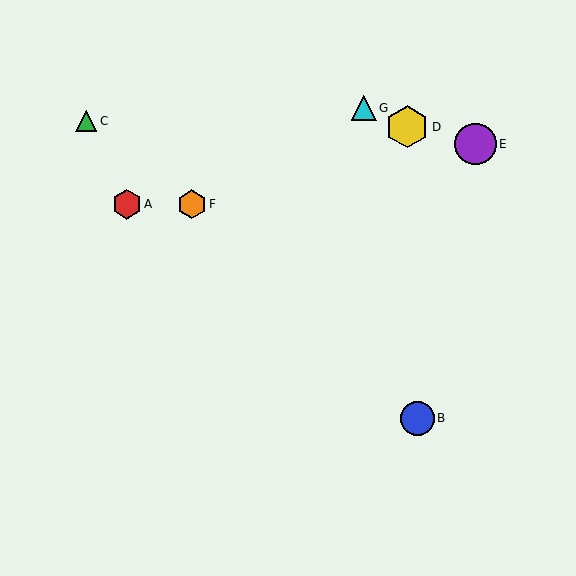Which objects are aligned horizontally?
Objects A, F are aligned horizontally.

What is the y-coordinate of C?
Object C is at y≈121.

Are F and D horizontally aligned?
No, F is at y≈204 and D is at y≈127.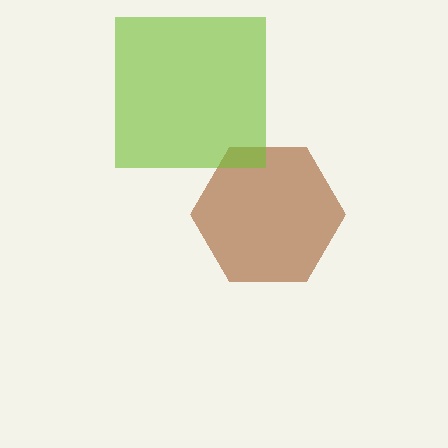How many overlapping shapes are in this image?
There are 2 overlapping shapes in the image.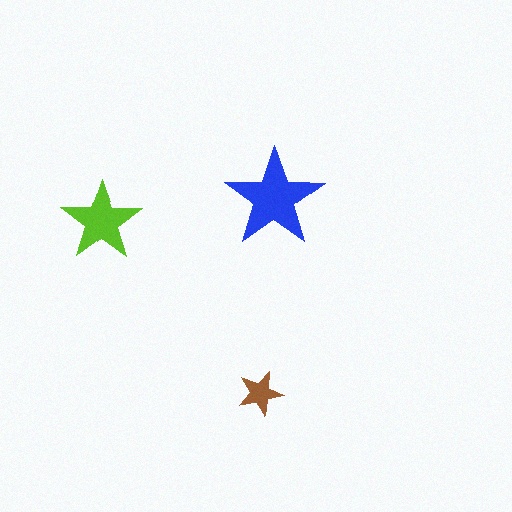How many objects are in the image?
There are 3 objects in the image.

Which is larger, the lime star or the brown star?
The lime one.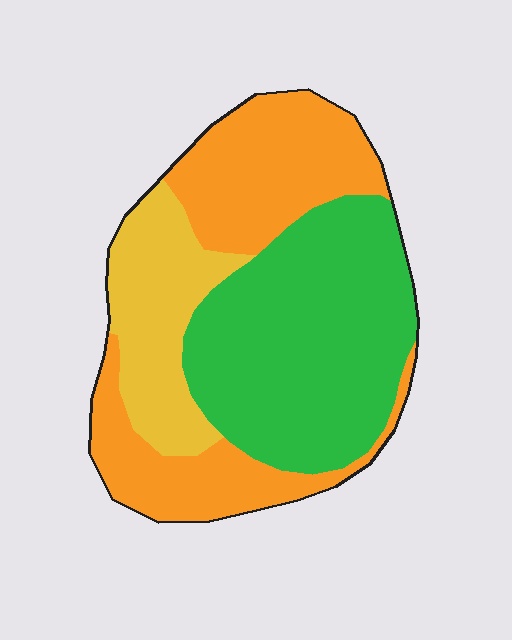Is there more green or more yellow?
Green.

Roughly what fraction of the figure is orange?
Orange covers 37% of the figure.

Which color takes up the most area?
Green, at roughly 45%.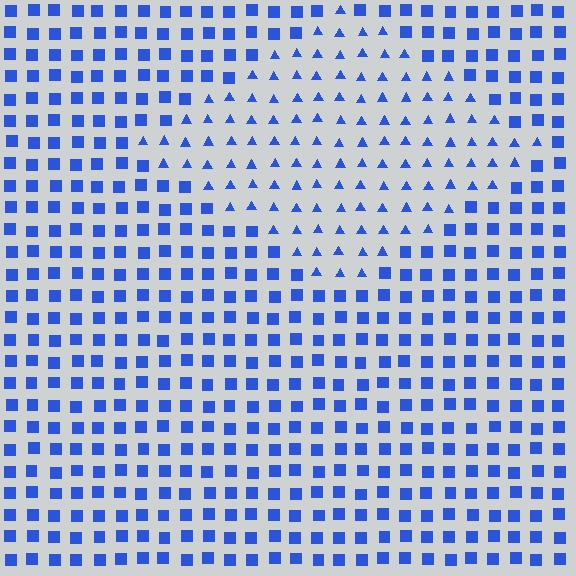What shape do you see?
I see a diamond.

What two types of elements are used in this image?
The image uses triangles inside the diamond region and squares outside it.